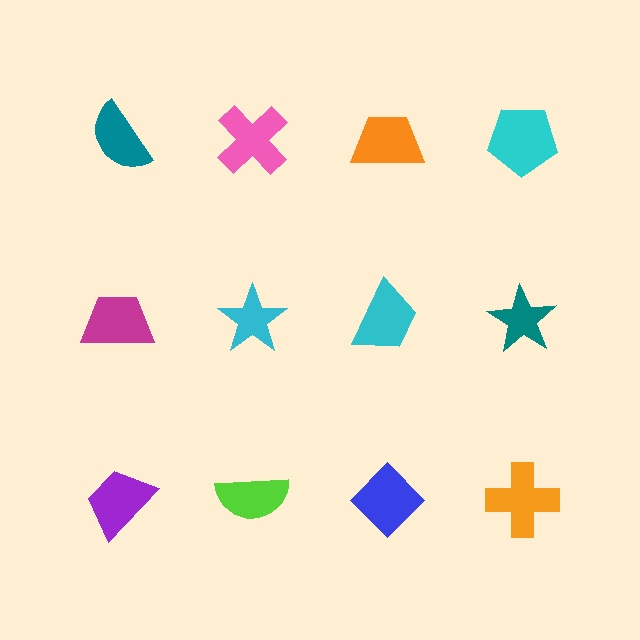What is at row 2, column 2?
A cyan star.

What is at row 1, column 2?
A pink cross.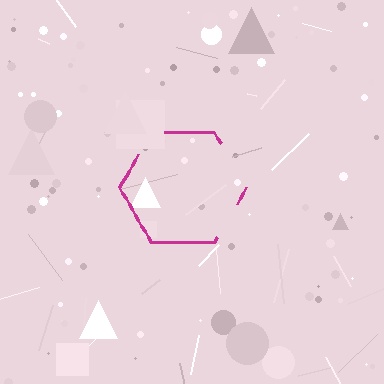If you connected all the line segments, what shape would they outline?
They would outline a hexagon.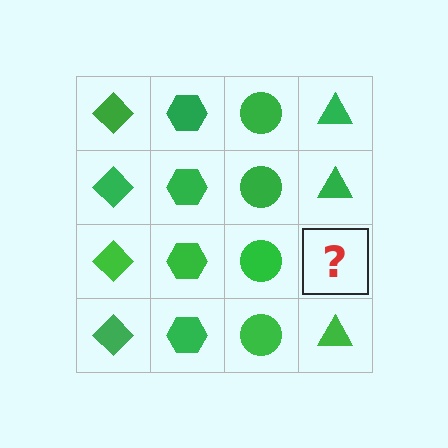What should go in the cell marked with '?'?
The missing cell should contain a green triangle.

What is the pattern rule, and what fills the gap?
The rule is that each column has a consistent shape. The gap should be filled with a green triangle.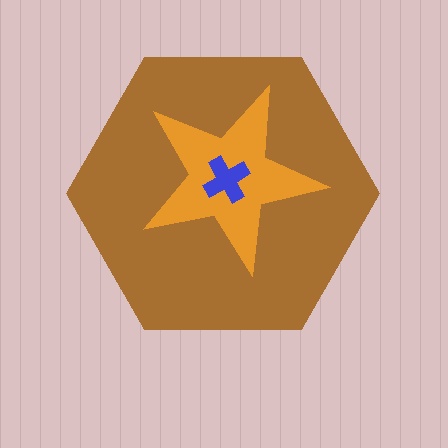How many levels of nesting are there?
3.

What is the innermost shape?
The blue cross.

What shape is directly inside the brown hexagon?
The orange star.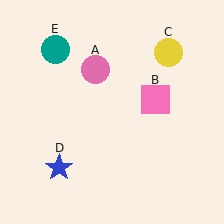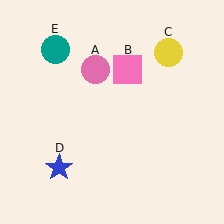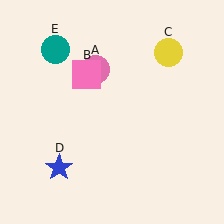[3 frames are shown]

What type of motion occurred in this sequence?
The pink square (object B) rotated counterclockwise around the center of the scene.